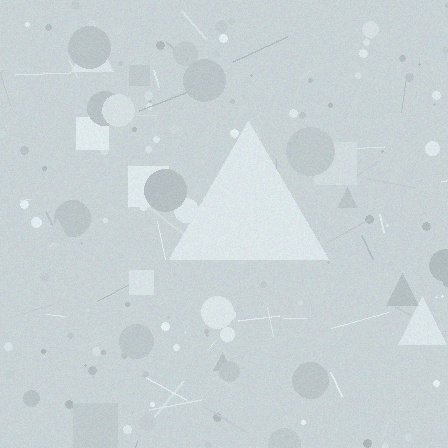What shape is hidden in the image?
A triangle is hidden in the image.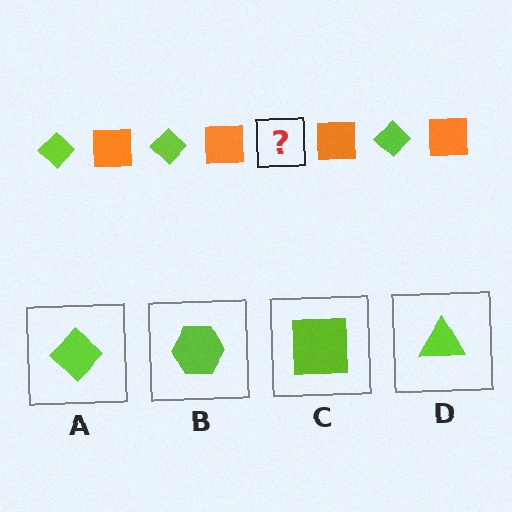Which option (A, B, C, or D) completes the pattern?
A.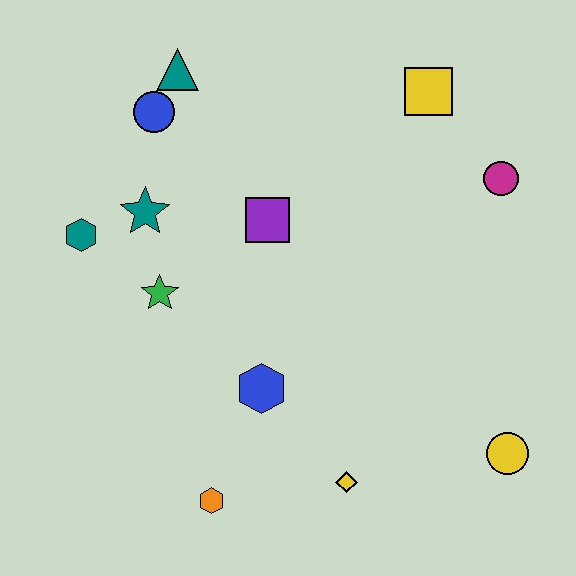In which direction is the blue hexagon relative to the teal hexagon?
The blue hexagon is to the right of the teal hexagon.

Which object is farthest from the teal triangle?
The yellow circle is farthest from the teal triangle.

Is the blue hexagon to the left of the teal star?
No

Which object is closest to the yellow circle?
The yellow diamond is closest to the yellow circle.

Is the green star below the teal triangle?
Yes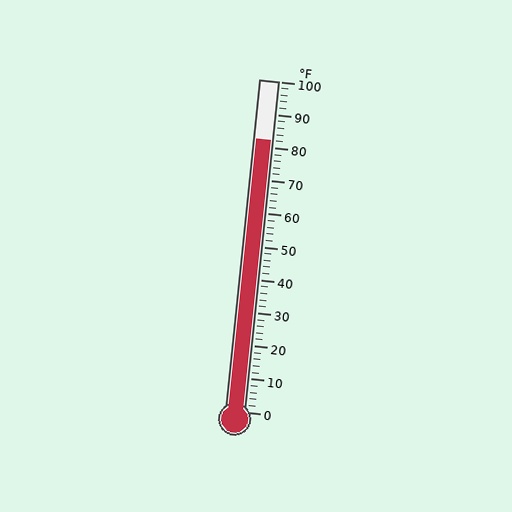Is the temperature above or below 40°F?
The temperature is above 40°F.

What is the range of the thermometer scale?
The thermometer scale ranges from 0°F to 100°F.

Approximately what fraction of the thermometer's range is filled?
The thermometer is filled to approximately 80% of its range.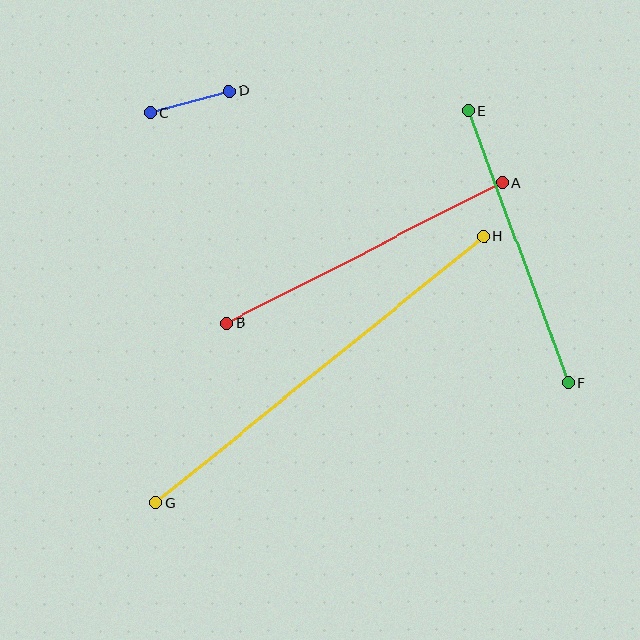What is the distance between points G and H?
The distance is approximately 422 pixels.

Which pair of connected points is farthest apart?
Points G and H are farthest apart.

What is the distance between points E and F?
The distance is approximately 290 pixels.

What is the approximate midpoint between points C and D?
The midpoint is at approximately (190, 102) pixels.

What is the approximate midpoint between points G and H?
The midpoint is at approximately (320, 369) pixels.